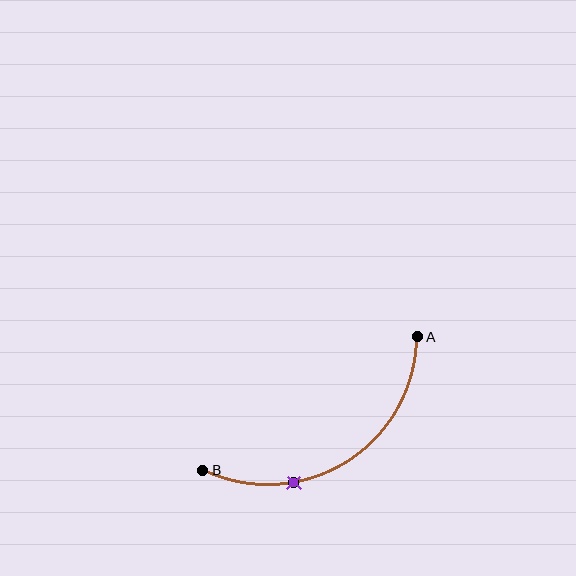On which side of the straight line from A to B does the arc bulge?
The arc bulges below the straight line connecting A and B.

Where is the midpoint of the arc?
The arc midpoint is the point on the curve farthest from the straight line joining A and B. It sits below that line.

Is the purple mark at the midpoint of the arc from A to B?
No. The purple mark lies on the arc but is closer to endpoint B. The arc midpoint would be at the point on the curve equidistant along the arc from both A and B.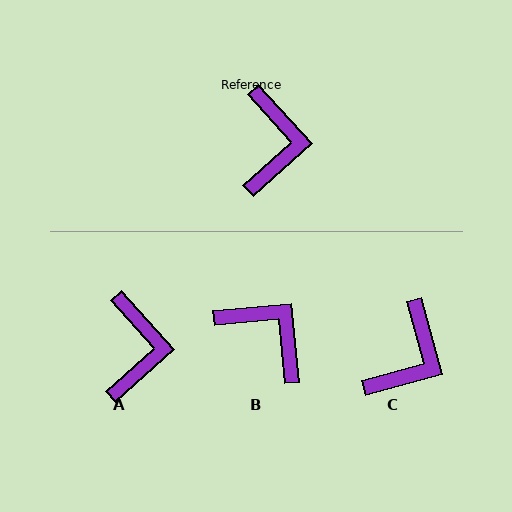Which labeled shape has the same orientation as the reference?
A.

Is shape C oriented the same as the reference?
No, it is off by about 27 degrees.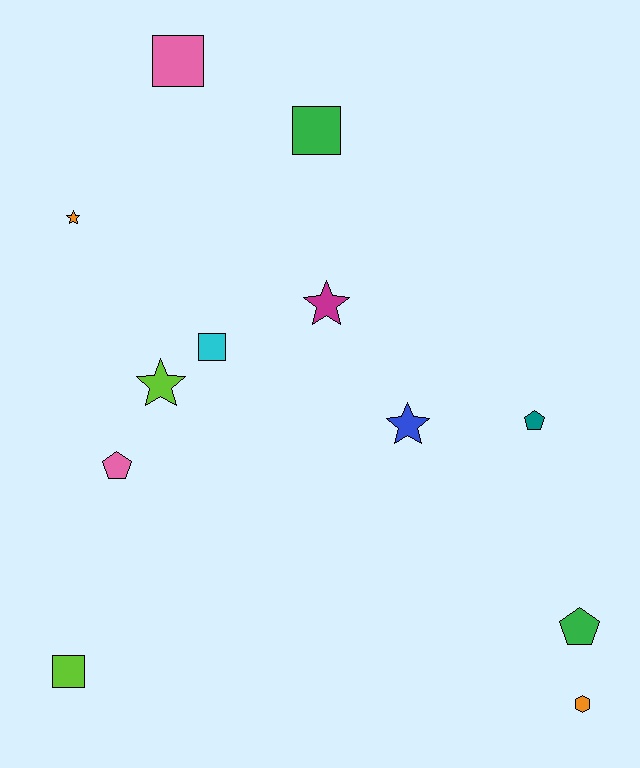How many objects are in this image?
There are 12 objects.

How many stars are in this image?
There are 4 stars.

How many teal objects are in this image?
There is 1 teal object.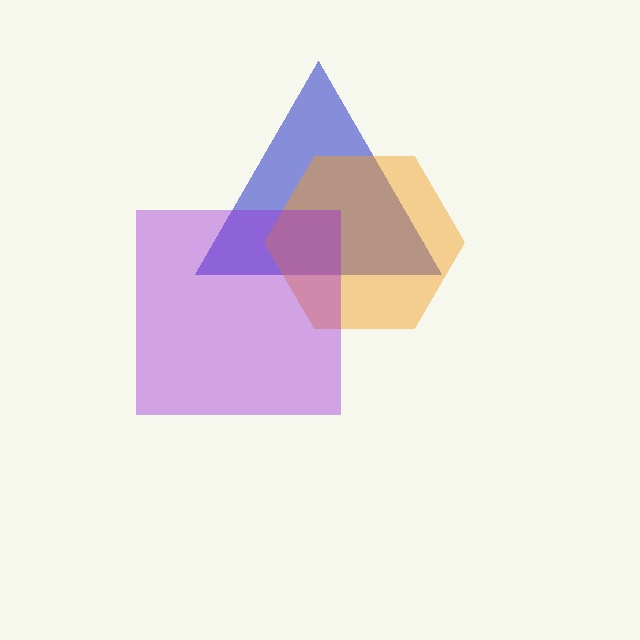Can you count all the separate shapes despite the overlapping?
Yes, there are 3 separate shapes.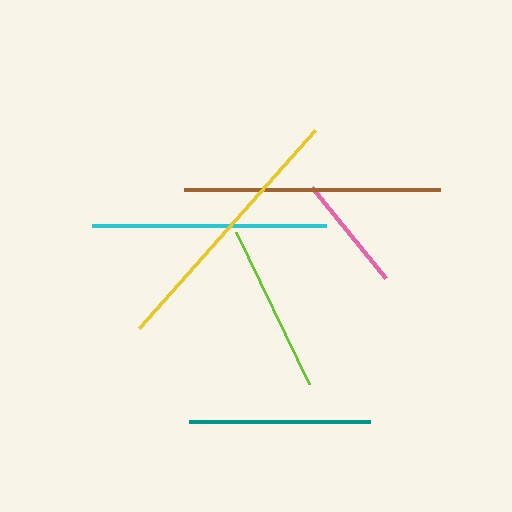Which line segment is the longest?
The yellow line is the longest at approximately 265 pixels.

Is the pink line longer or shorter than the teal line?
The teal line is longer than the pink line.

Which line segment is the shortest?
The pink line is the shortest at approximately 118 pixels.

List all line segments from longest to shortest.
From longest to shortest: yellow, brown, cyan, teal, lime, pink.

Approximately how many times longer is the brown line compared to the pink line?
The brown line is approximately 2.2 times the length of the pink line.